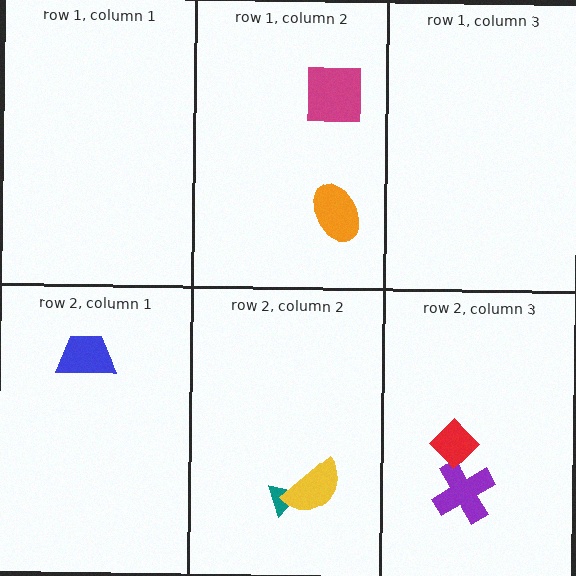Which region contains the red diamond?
The row 2, column 3 region.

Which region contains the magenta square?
The row 1, column 2 region.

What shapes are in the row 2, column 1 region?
The blue trapezoid.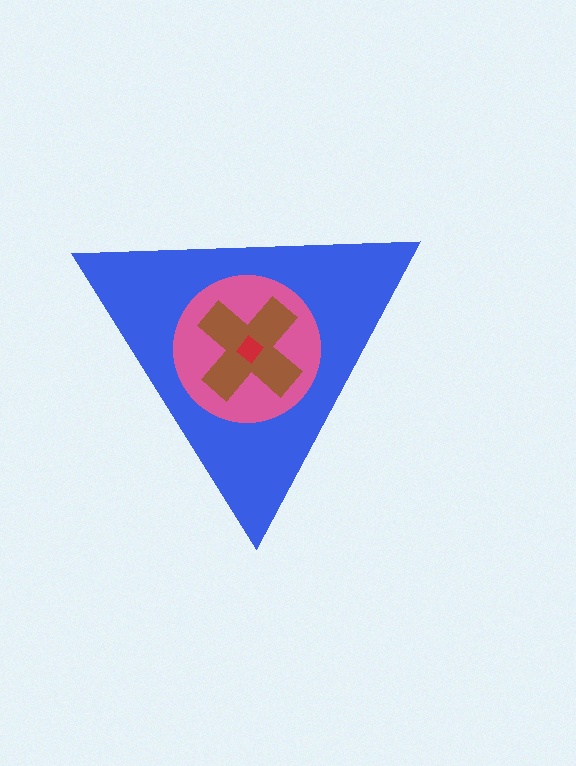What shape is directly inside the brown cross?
The red diamond.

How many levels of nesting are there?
4.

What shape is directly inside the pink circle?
The brown cross.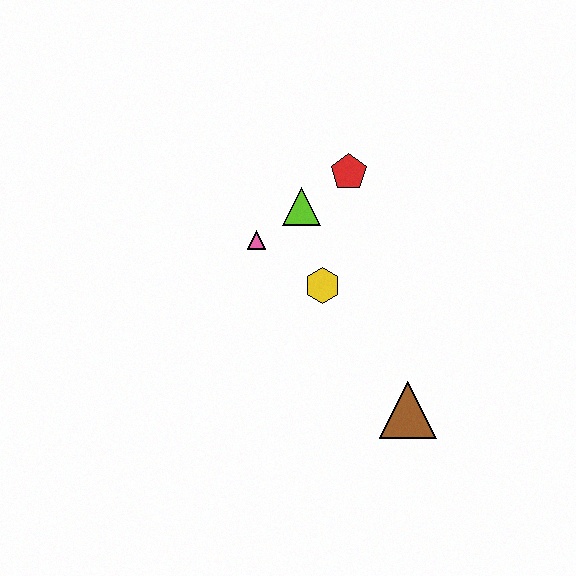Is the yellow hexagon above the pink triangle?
No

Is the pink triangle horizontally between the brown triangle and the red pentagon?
No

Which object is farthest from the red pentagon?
The brown triangle is farthest from the red pentagon.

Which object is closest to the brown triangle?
The yellow hexagon is closest to the brown triangle.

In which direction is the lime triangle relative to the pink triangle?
The lime triangle is to the right of the pink triangle.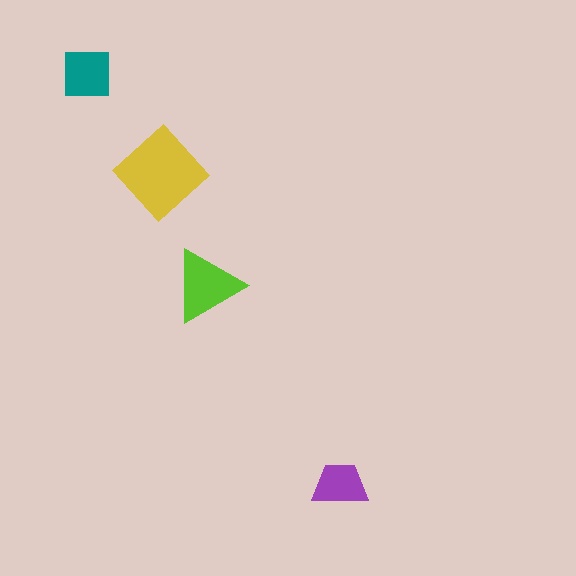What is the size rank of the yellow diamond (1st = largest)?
1st.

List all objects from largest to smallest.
The yellow diamond, the lime triangle, the teal square, the purple trapezoid.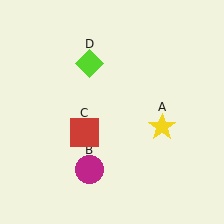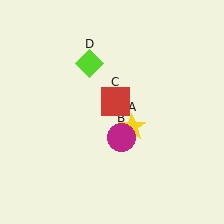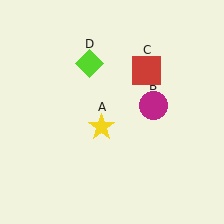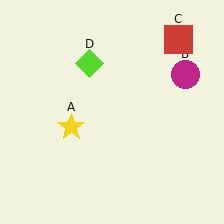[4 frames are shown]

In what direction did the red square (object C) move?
The red square (object C) moved up and to the right.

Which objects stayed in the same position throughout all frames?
Lime diamond (object D) remained stationary.